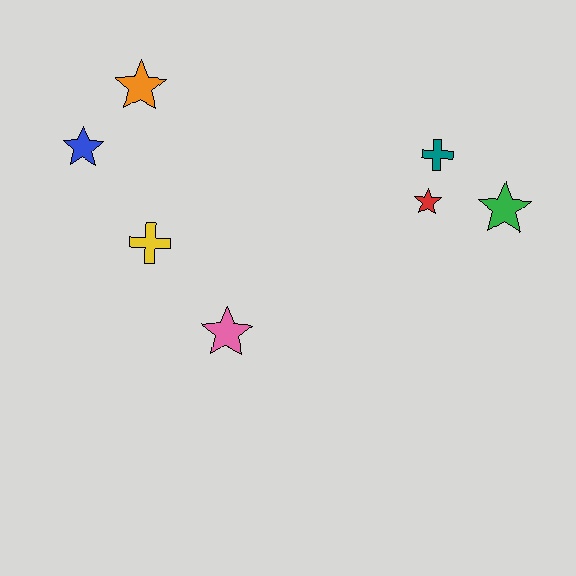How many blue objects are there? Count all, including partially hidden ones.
There is 1 blue object.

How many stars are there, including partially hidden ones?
There are 5 stars.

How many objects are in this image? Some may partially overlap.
There are 7 objects.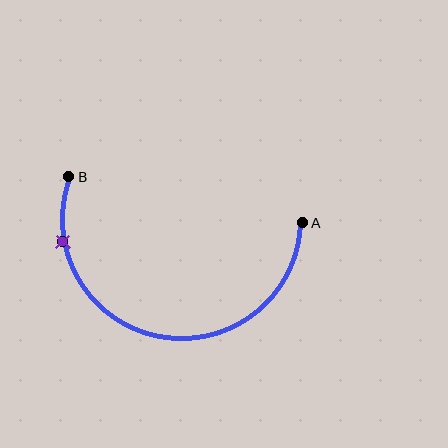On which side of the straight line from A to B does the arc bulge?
The arc bulges below the straight line connecting A and B.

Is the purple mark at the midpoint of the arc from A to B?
No. The purple mark lies on the arc but is closer to endpoint B. The arc midpoint would be at the point on the curve equidistant along the arc from both A and B.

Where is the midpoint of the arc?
The arc midpoint is the point on the curve farthest from the straight line joining A and B. It sits below that line.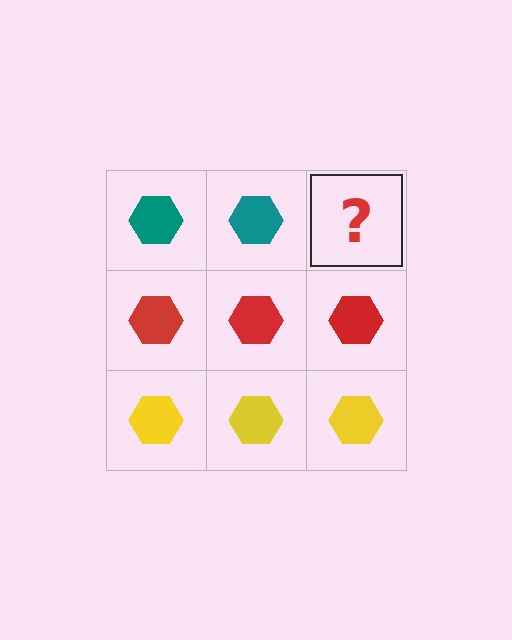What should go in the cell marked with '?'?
The missing cell should contain a teal hexagon.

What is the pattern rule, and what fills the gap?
The rule is that each row has a consistent color. The gap should be filled with a teal hexagon.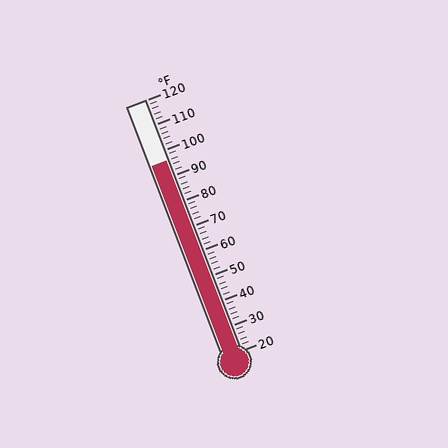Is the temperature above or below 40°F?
The temperature is above 40°F.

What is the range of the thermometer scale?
The thermometer scale ranges from 20°F to 120°F.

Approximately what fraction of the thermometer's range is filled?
The thermometer is filled to approximately 75% of its range.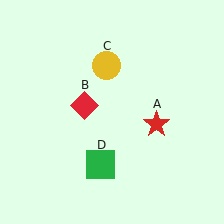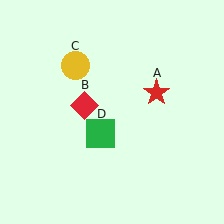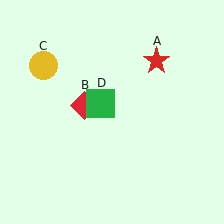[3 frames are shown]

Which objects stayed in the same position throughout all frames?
Red diamond (object B) remained stationary.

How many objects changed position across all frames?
3 objects changed position: red star (object A), yellow circle (object C), green square (object D).